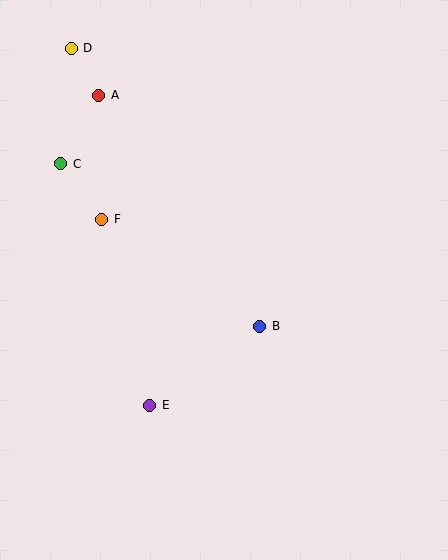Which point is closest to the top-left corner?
Point D is closest to the top-left corner.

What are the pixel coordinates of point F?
Point F is at (102, 219).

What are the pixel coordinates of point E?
Point E is at (150, 405).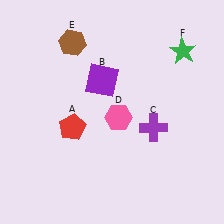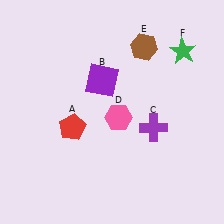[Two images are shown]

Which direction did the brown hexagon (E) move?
The brown hexagon (E) moved right.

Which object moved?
The brown hexagon (E) moved right.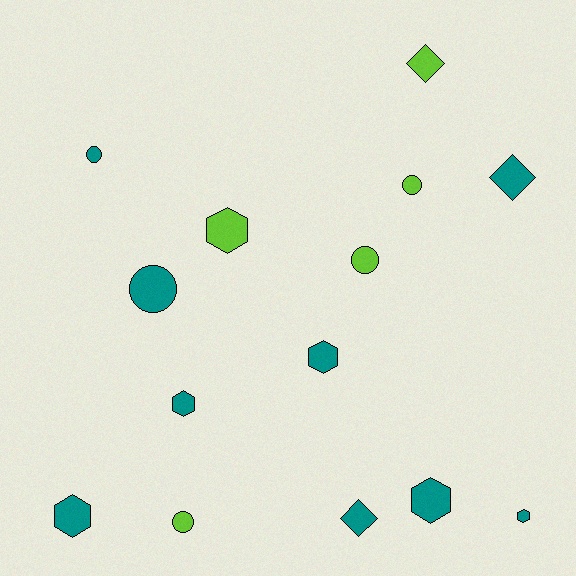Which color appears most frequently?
Teal, with 9 objects.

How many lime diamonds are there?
There is 1 lime diamond.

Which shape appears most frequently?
Hexagon, with 6 objects.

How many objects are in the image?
There are 14 objects.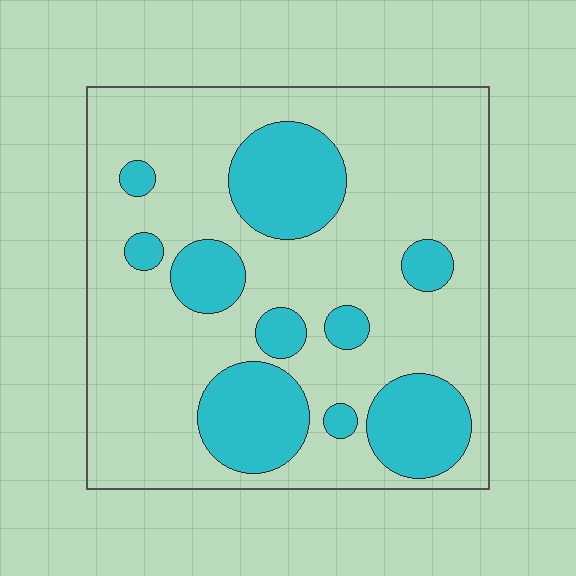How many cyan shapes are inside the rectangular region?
10.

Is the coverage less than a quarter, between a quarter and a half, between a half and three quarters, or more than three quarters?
Between a quarter and a half.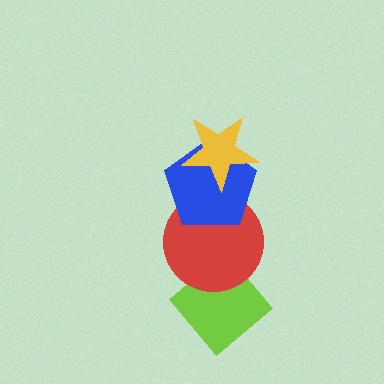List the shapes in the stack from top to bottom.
From top to bottom: the yellow star, the blue pentagon, the red circle, the lime diamond.